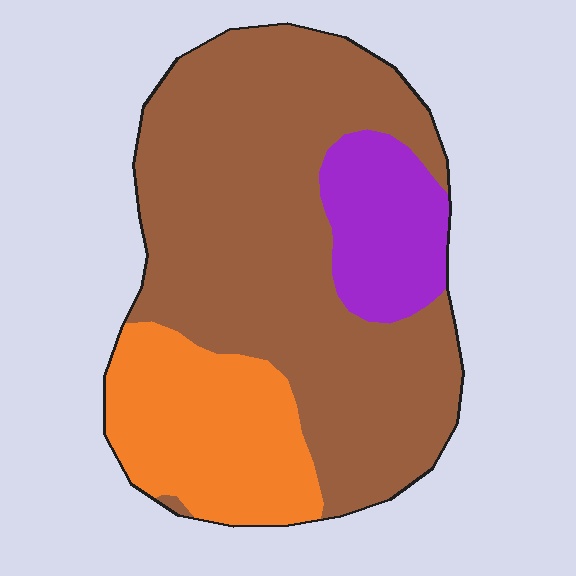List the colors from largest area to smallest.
From largest to smallest: brown, orange, purple.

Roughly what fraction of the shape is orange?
Orange takes up about one fifth (1/5) of the shape.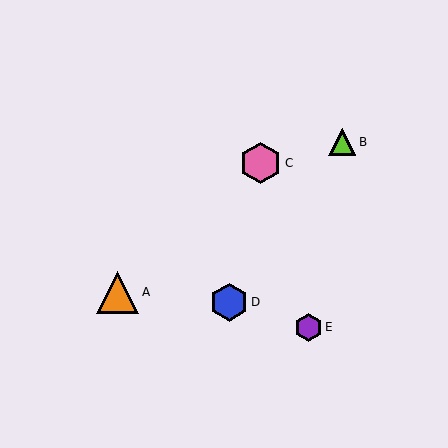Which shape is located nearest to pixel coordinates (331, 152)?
The lime triangle (labeled B) at (342, 142) is nearest to that location.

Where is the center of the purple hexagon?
The center of the purple hexagon is at (308, 327).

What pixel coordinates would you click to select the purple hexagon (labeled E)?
Click at (308, 327) to select the purple hexagon E.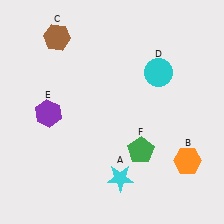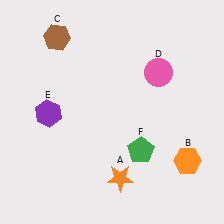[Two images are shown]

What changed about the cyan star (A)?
In Image 1, A is cyan. In Image 2, it changed to orange.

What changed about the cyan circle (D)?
In Image 1, D is cyan. In Image 2, it changed to pink.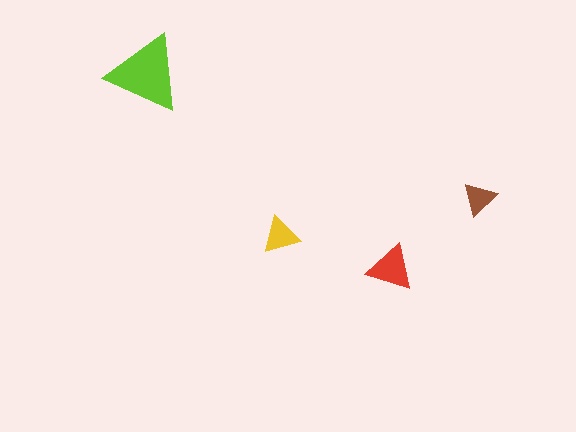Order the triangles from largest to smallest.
the lime one, the red one, the yellow one, the brown one.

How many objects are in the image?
There are 4 objects in the image.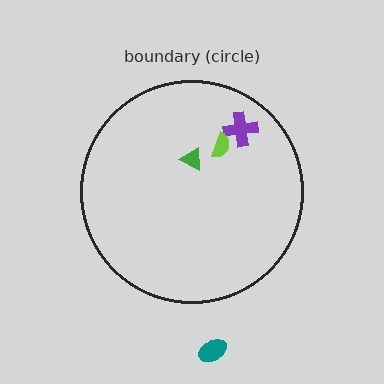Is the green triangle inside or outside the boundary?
Inside.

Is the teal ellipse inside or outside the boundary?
Outside.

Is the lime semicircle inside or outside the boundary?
Inside.